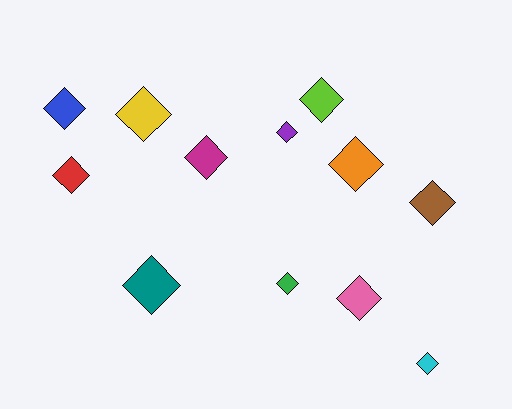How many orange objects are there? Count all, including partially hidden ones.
There is 1 orange object.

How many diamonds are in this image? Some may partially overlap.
There are 12 diamonds.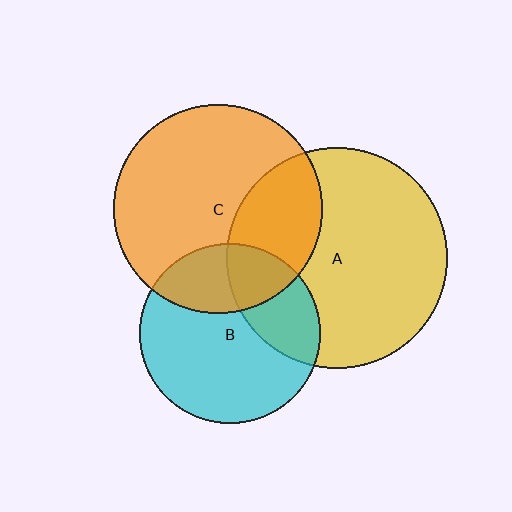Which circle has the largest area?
Circle A (yellow).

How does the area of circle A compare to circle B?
Approximately 1.5 times.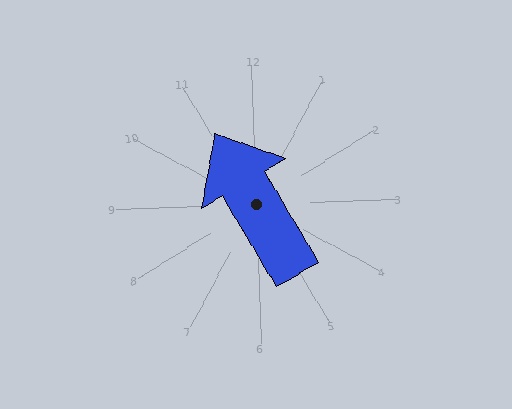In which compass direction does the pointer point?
Northwest.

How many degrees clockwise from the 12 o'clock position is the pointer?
Approximately 332 degrees.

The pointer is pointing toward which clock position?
Roughly 11 o'clock.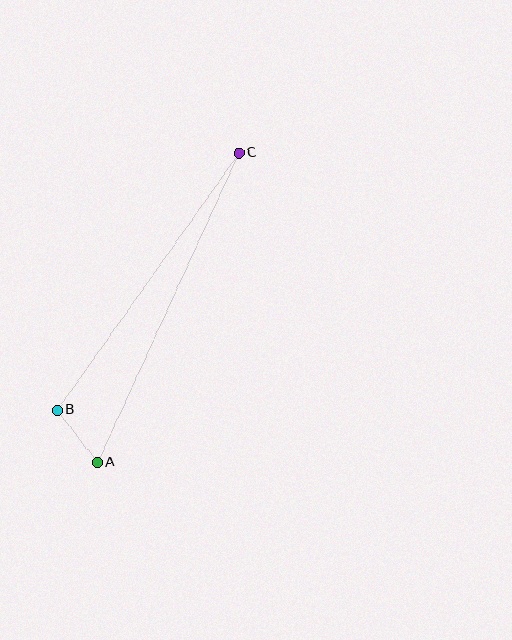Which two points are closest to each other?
Points A and B are closest to each other.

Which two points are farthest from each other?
Points A and C are farthest from each other.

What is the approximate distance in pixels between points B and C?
The distance between B and C is approximately 315 pixels.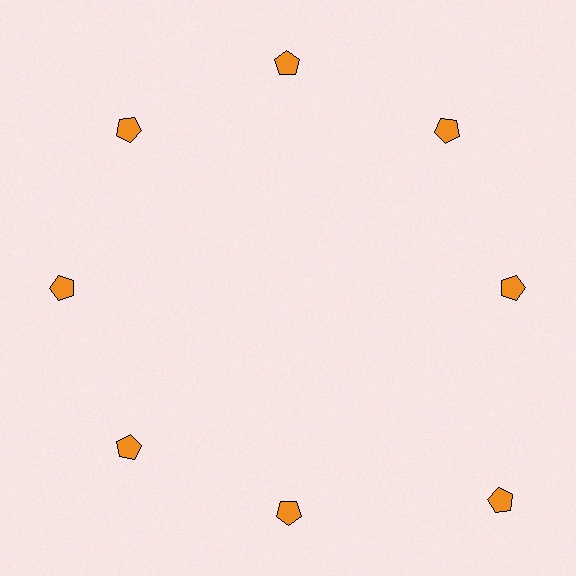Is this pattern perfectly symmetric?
No. The 8 orange pentagons are arranged in a ring, but one element near the 4 o'clock position is pushed outward from the center, breaking the 8-fold rotational symmetry.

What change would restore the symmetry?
The symmetry would be restored by moving it inward, back onto the ring so that all 8 pentagons sit at equal angles and equal distance from the center.